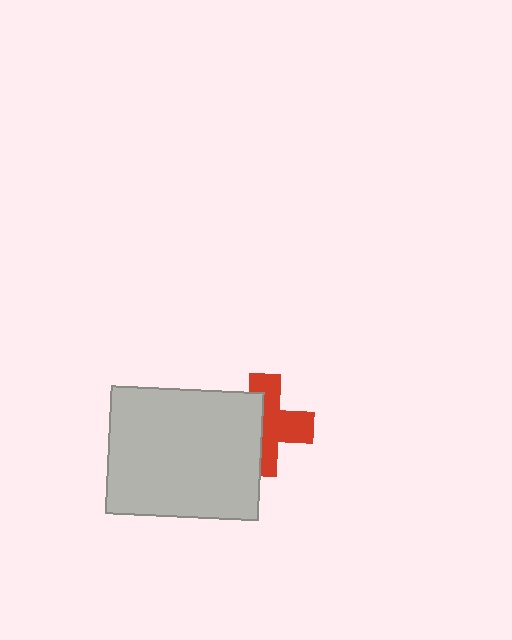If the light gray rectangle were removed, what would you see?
You would see the complete red cross.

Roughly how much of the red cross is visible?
About half of it is visible (roughly 56%).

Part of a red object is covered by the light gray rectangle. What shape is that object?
It is a cross.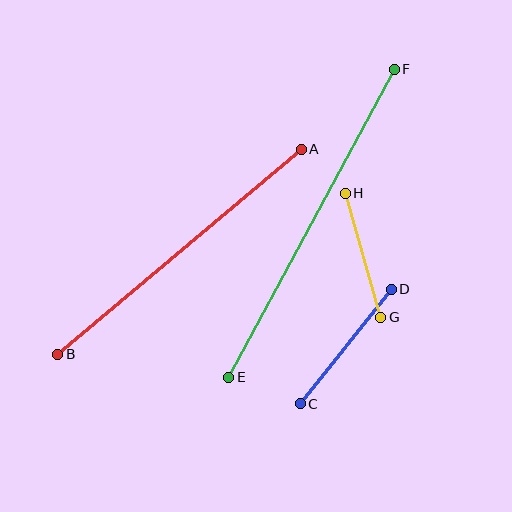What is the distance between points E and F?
The distance is approximately 350 pixels.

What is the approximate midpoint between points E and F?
The midpoint is at approximately (311, 223) pixels.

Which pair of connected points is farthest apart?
Points E and F are farthest apart.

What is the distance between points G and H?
The distance is approximately 129 pixels.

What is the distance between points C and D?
The distance is approximately 146 pixels.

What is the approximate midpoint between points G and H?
The midpoint is at approximately (363, 255) pixels.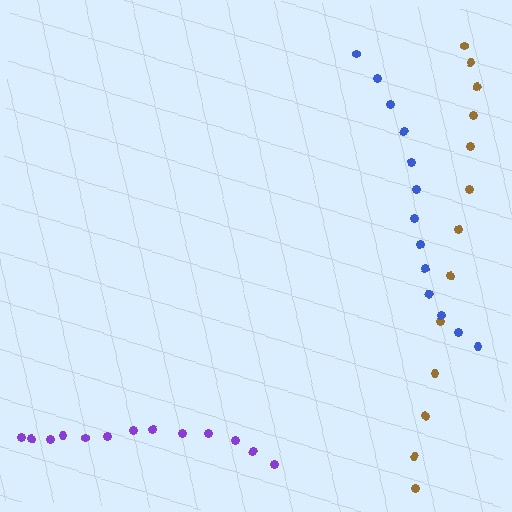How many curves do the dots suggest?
There are 3 distinct paths.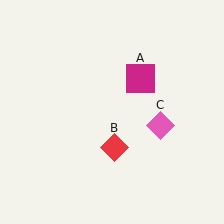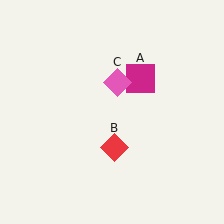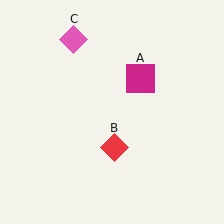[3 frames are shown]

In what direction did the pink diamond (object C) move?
The pink diamond (object C) moved up and to the left.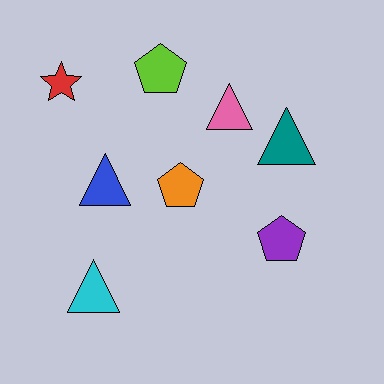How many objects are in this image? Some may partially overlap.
There are 8 objects.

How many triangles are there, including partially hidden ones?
There are 4 triangles.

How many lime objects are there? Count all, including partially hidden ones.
There is 1 lime object.